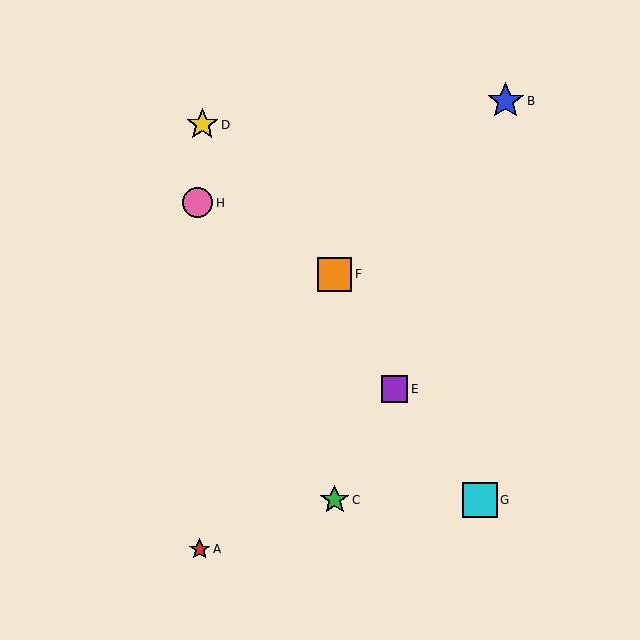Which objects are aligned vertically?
Objects C, F are aligned vertically.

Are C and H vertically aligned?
No, C is at x≈335 and H is at x≈198.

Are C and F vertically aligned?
Yes, both are at x≈335.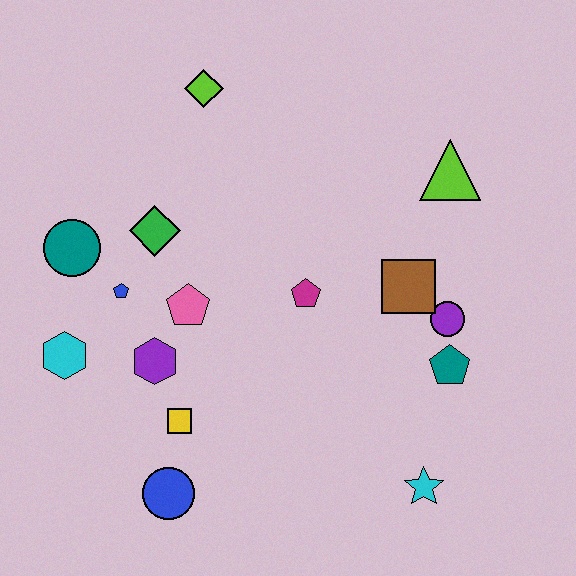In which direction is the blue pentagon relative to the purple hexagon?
The blue pentagon is above the purple hexagon.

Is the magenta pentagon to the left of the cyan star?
Yes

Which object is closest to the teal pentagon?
The purple circle is closest to the teal pentagon.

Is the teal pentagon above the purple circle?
No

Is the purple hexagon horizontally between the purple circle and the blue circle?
No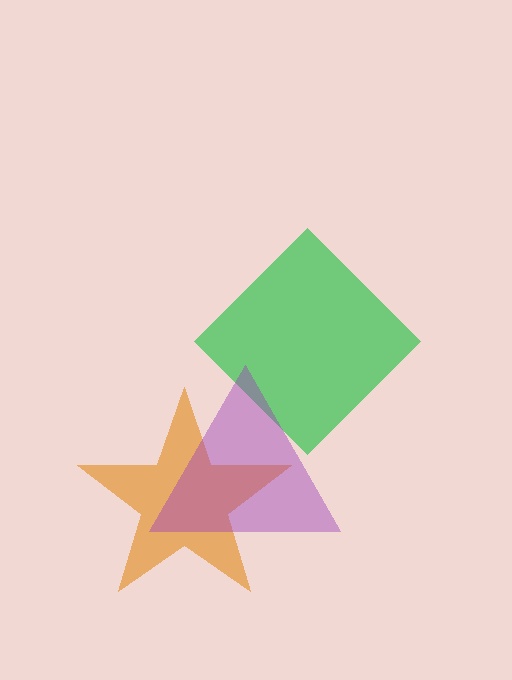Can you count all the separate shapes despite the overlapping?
Yes, there are 3 separate shapes.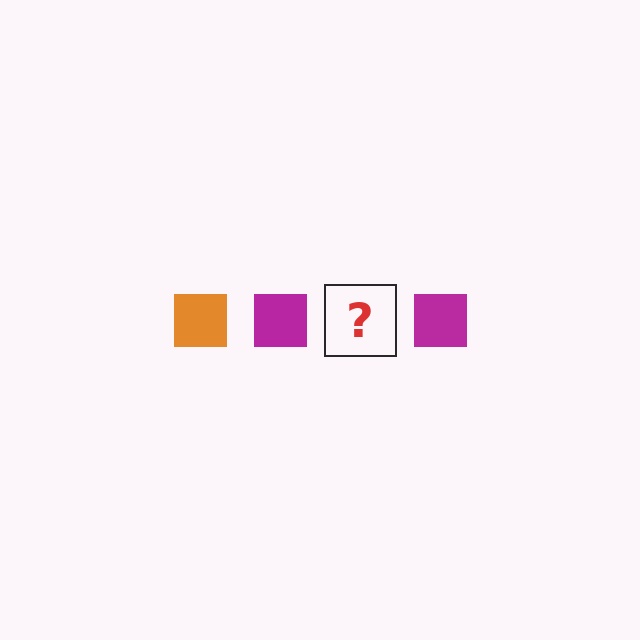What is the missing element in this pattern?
The missing element is an orange square.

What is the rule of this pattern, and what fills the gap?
The rule is that the pattern cycles through orange, magenta squares. The gap should be filled with an orange square.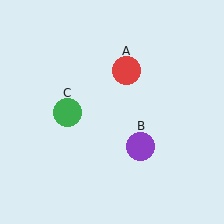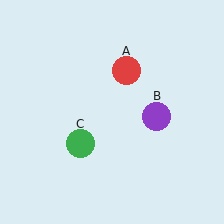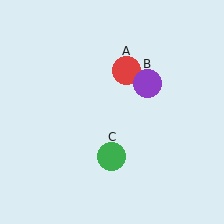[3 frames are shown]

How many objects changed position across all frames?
2 objects changed position: purple circle (object B), green circle (object C).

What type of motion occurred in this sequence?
The purple circle (object B), green circle (object C) rotated counterclockwise around the center of the scene.